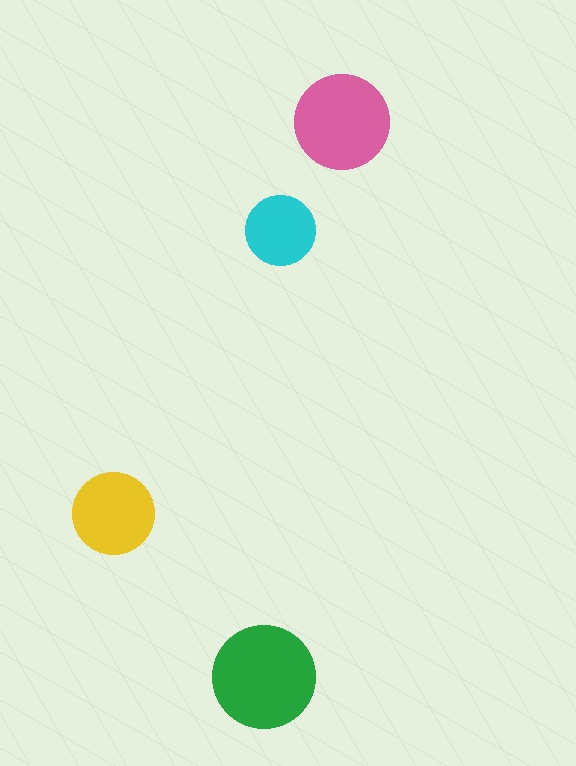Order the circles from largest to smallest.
the green one, the pink one, the yellow one, the cyan one.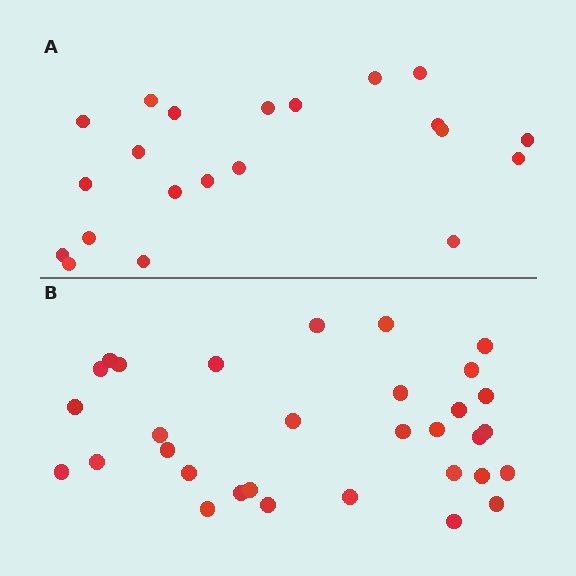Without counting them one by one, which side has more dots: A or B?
Region B (the bottom region) has more dots.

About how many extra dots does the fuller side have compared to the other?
Region B has roughly 12 or so more dots than region A.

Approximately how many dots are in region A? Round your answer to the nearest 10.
About 20 dots. (The exact count is 21, which rounds to 20.)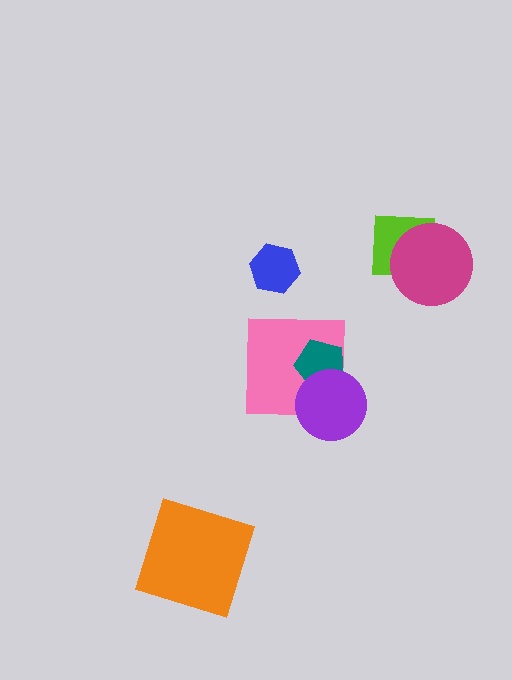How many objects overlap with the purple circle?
2 objects overlap with the purple circle.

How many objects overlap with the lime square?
1 object overlaps with the lime square.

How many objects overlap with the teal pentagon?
2 objects overlap with the teal pentagon.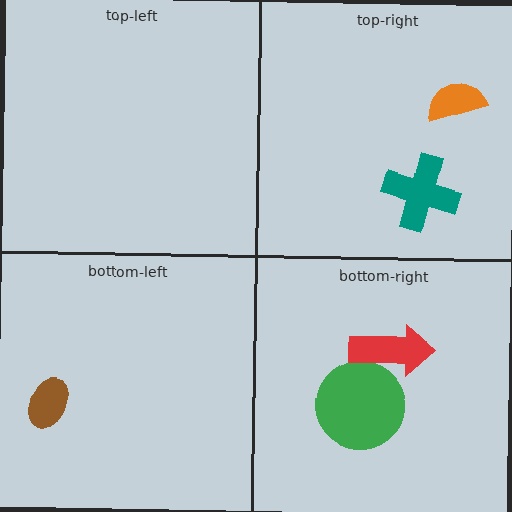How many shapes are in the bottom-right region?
2.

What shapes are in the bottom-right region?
The green circle, the red arrow.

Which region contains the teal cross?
The top-right region.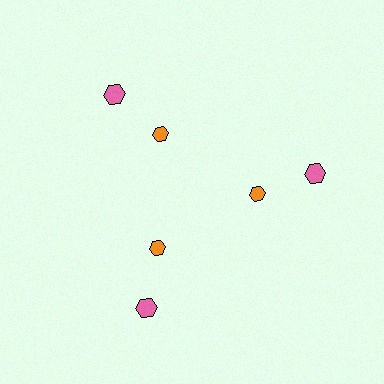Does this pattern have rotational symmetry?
Yes, this pattern has 3-fold rotational symmetry. It looks the same after rotating 120 degrees around the center.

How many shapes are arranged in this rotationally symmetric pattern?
There are 6 shapes, arranged in 3 groups of 2.